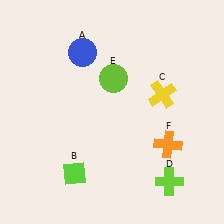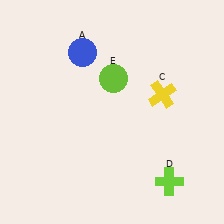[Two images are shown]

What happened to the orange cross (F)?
The orange cross (F) was removed in Image 2. It was in the bottom-right area of Image 1.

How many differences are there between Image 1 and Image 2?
There are 2 differences between the two images.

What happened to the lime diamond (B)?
The lime diamond (B) was removed in Image 2. It was in the bottom-left area of Image 1.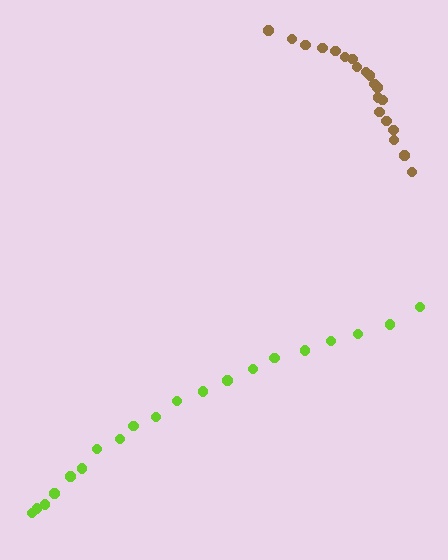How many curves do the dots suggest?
There are 2 distinct paths.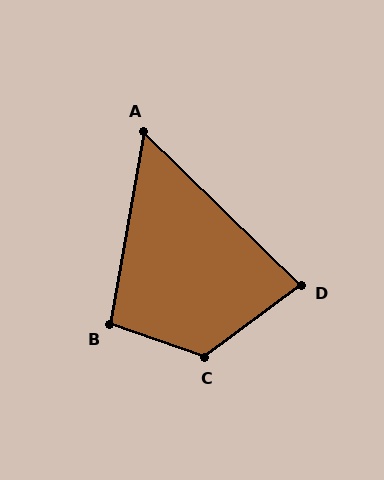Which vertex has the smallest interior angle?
A, at approximately 56 degrees.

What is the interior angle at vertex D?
Approximately 81 degrees (acute).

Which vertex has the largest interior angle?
C, at approximately 124 degrees.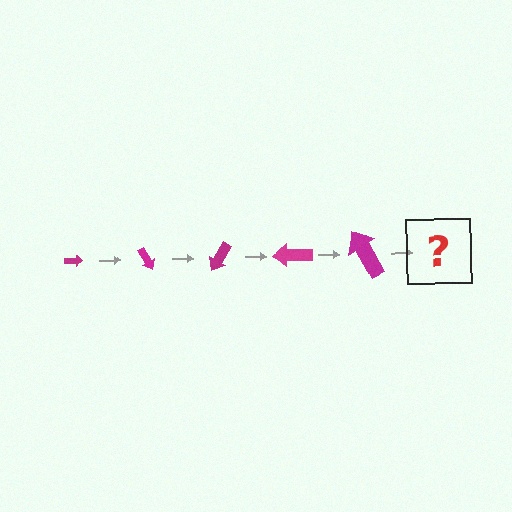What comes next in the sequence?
The next element should be an arrow, larger than the previous one and rotated 300 degrees from the start.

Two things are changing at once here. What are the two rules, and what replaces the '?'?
The two rules are that the arrow grows larger each step and it rotates 60 degrees each step. The '?' should be an arrow, larger than the previous one and rotated 300 degrees from the start.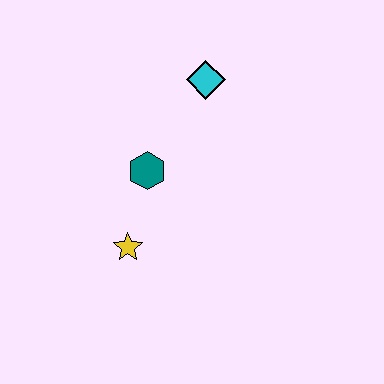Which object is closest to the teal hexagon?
The yellow star is closest to the teal hexagon.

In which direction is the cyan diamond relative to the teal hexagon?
The cyan diamond is above the teal hexagon.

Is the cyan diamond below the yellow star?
No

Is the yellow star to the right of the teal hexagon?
No